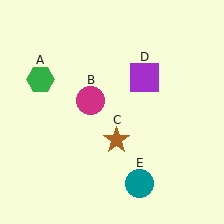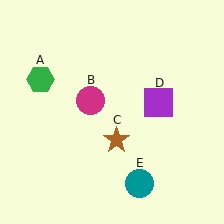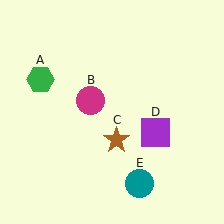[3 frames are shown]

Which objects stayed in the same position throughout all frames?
Green hexagon (object A) and magenta circle (object B) and brown star (object C) and teal circle (object E) remained stationary.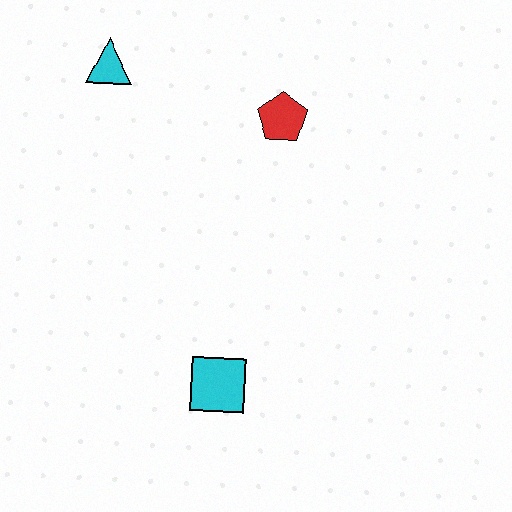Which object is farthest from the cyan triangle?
The cyan square is farthest from the cyan triangle.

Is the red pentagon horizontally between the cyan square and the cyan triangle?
No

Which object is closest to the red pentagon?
The cyan triangle is closest to the red pentagon.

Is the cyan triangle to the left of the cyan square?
Yes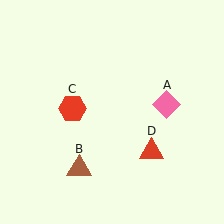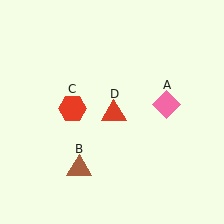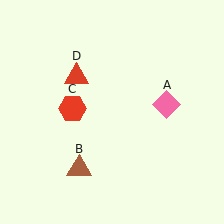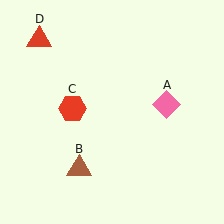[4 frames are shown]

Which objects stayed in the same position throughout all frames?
Pink diamond (object A) and brown triangle (object B) and red hexagon (object C) remained stationary.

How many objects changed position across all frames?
1 object changed position: red triangle (object D).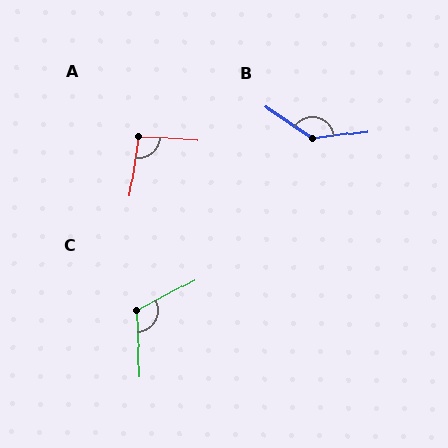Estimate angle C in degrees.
Approximately 115 degrees.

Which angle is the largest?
B, at approximately 138 degrees.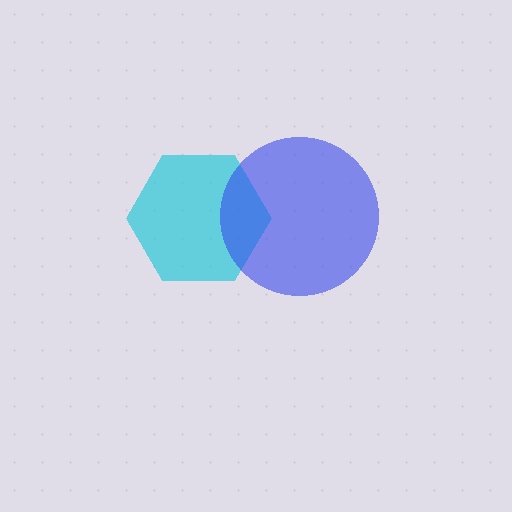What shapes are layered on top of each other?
The layered shapes are: a cyan hexagon, a blue circle.